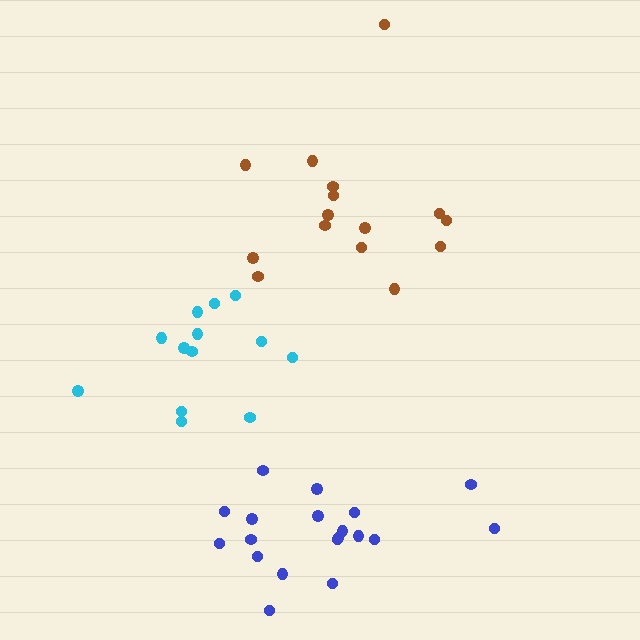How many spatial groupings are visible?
There are 3 spatial groupings.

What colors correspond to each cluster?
The clusters are colored: brown, cyan, blue.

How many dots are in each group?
Group 1: 15 dots, Group 2: 13 dots, Group 3: 19 dots (47 total).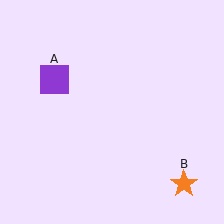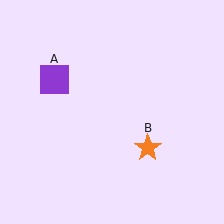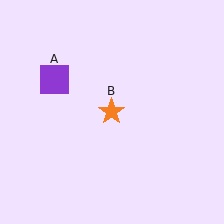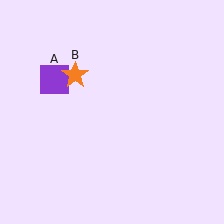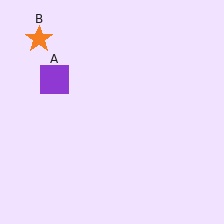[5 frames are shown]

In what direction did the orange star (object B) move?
The orange star (object B) moved up and to the left.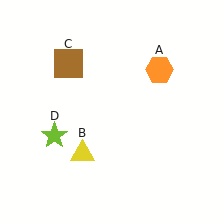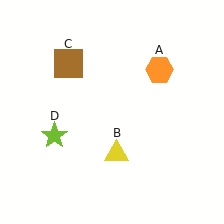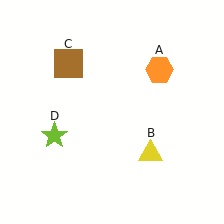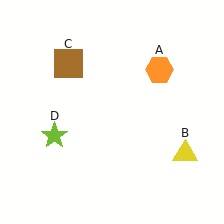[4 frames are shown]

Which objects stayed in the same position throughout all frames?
Orange hexagon (object A) and brown square (object C) and lime star (object D) remained stationary.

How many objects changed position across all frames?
1 object changed position: yellow triangle (object B).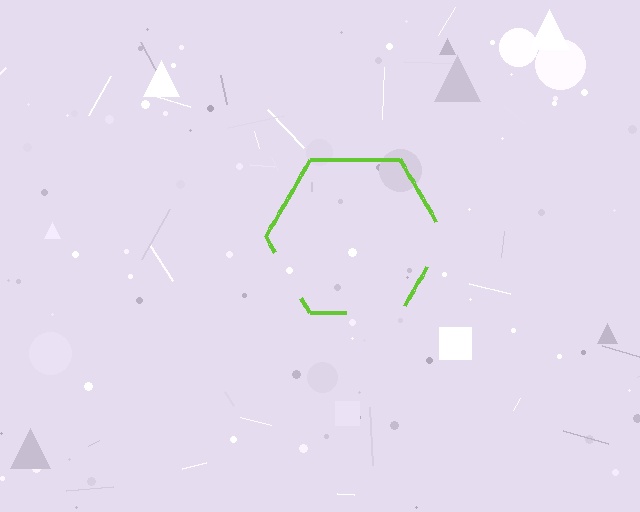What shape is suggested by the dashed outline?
The dashed outline suggests a hexagon.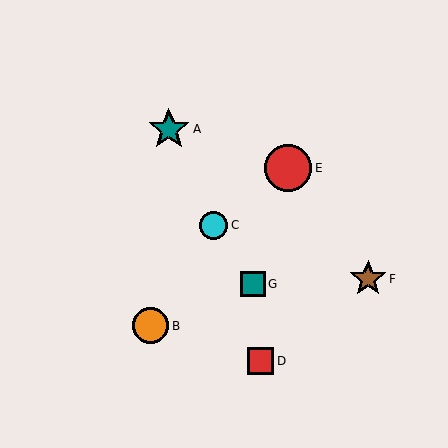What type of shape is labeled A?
Shape A is a teal star.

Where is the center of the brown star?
The center of the brown star is at (368, 279).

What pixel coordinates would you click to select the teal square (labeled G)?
Click at (253, 284) to select the teal square G.